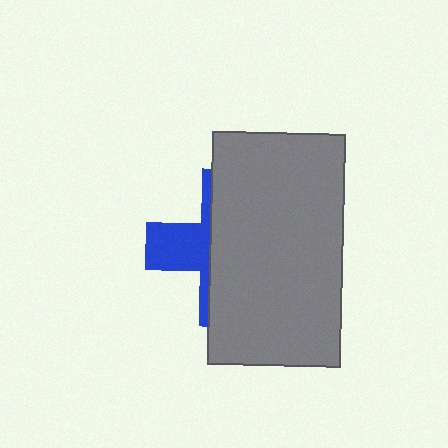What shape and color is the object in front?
The object in front is a gray rectangle.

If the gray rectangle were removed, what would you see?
You would see the complete blue cross.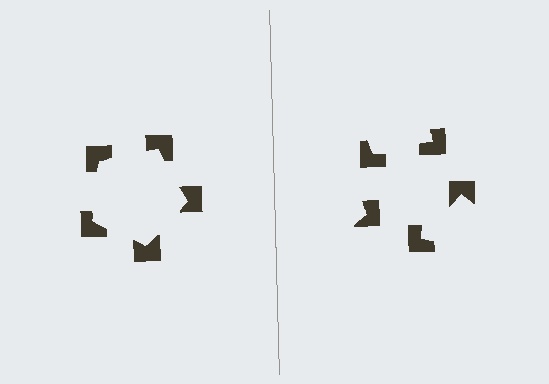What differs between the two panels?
The notched squares are positioned identically on both sides; only the wedge orientations differ. On the left they align to a pentagon; on the right they are misaligned.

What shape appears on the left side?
An illusory pentagon.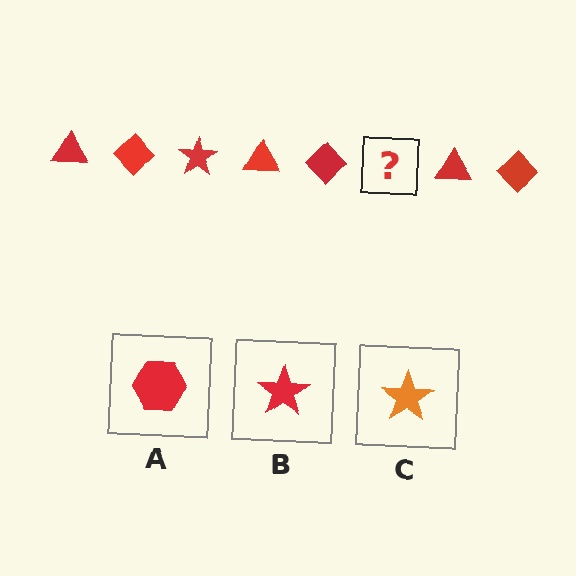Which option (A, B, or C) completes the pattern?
B.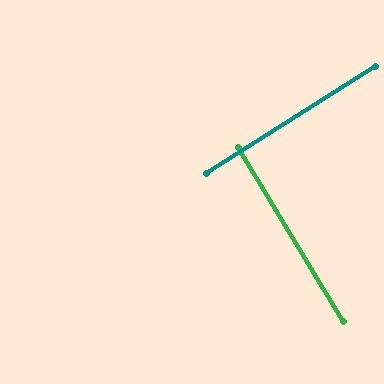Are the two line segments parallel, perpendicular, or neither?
Perpendicular — they meet at approximately 89°.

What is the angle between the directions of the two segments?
Approximately 89 degrees.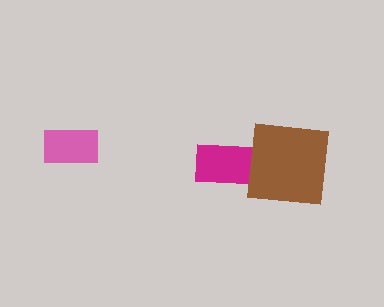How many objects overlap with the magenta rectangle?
1 object overlaps with the magenta rectangle.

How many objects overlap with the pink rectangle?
0 objects overlap with the pink rectangle.